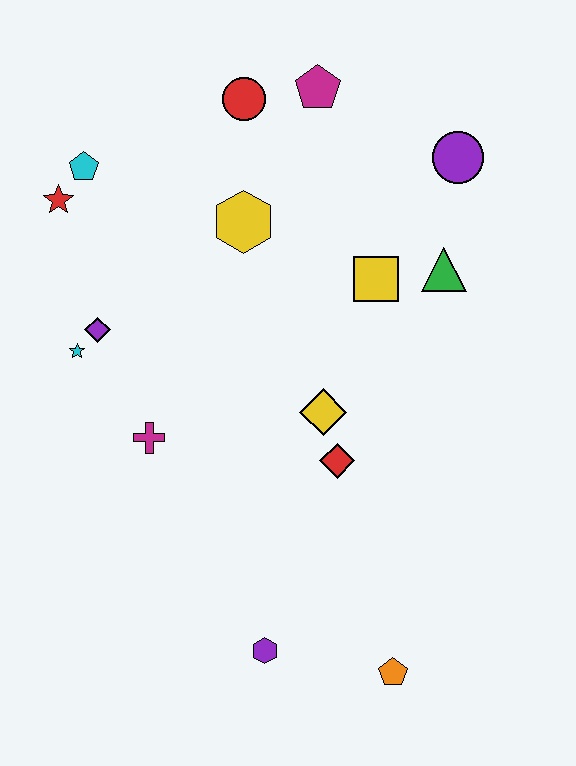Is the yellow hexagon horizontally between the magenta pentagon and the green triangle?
No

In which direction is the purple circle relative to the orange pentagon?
The purple circle is above the orange pentagon.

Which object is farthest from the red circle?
The orange pentagon is farthest from the red circle.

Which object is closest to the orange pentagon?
The purple hexagon is closest to the orange pentagon.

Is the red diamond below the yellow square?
Yes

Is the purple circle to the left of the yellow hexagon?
No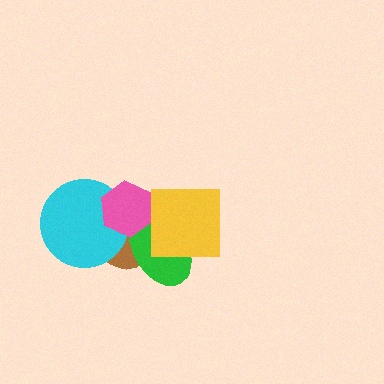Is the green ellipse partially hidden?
Yes, it is partially covered by another shape.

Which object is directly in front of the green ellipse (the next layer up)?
The pink hexagon is directly in front of the green ellipse.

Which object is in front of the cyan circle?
The pink hexagon is in front of the cyan circle.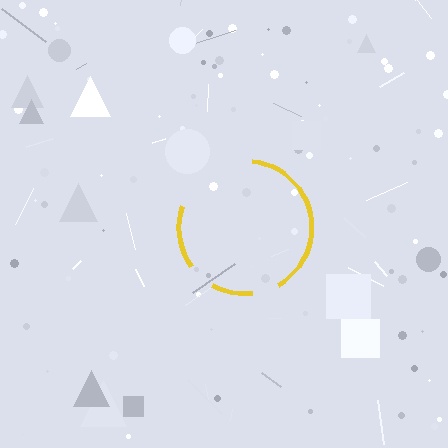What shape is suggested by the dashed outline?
The dashed outline suggests a circle.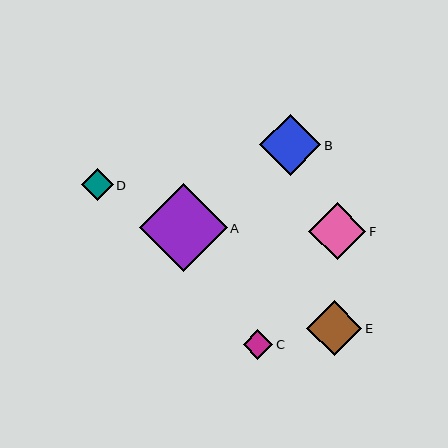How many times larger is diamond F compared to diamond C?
Diamond F is approximately 1.9 times the size of diamond C.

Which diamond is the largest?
Diamond A is the largest with a size of approximately 88 pixels.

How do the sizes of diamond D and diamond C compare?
Diamond D and diamond C are approximately the same size.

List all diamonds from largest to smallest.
From largest to smallest: A, B, F, E, D, C.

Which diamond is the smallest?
Diamond C is the smallest with a size of approximately 29 pixels.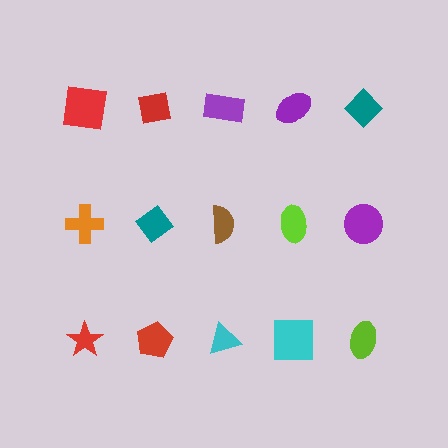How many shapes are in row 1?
5 shapes.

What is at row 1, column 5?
A teal diamond.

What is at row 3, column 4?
A cyan square.